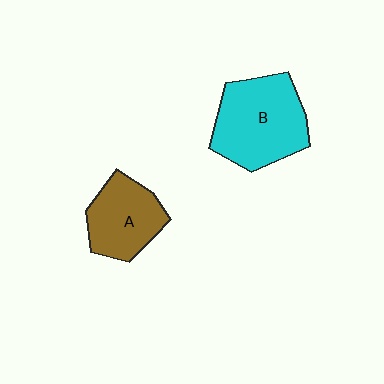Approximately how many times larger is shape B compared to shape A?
Approximately 1.4 times.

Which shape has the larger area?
Shape B (cyan).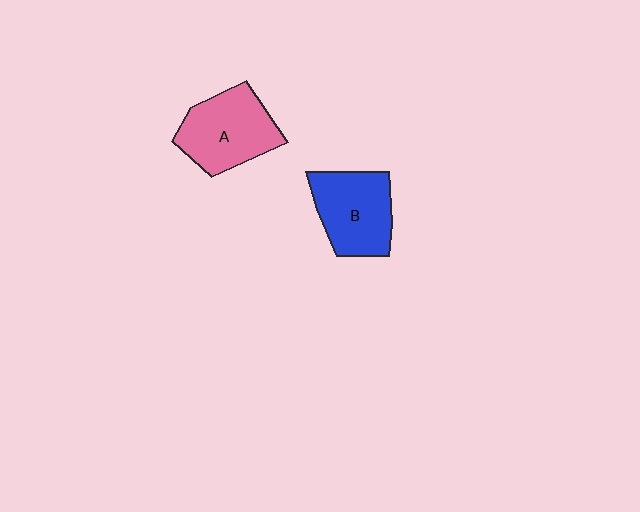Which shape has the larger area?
Shape A (pink).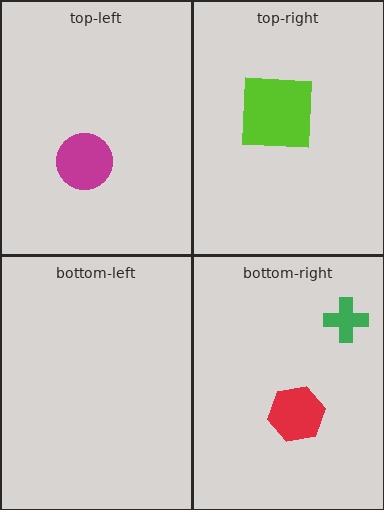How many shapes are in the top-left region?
1.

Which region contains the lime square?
The top-right region.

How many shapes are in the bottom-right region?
2.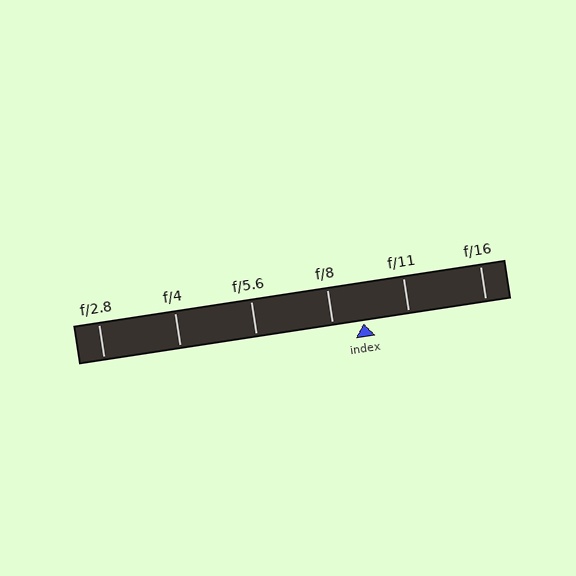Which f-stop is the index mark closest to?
The index mark is closest to f/8.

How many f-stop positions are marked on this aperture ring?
There are 6 f-stop positions marked.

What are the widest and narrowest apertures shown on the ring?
The widest aperture shown is f/2.8 and the narrowest is f/16.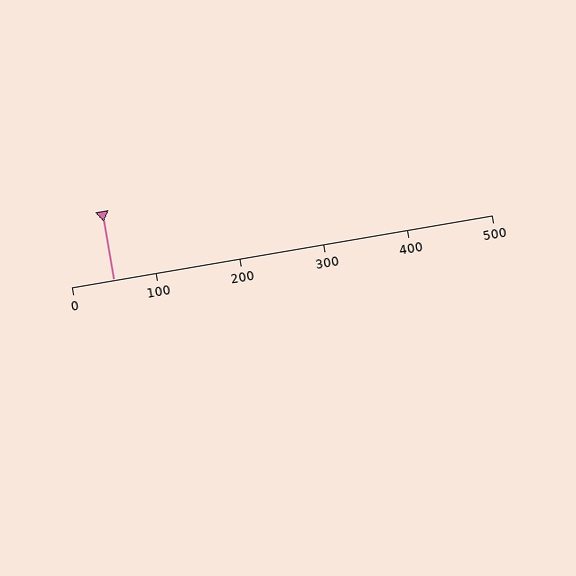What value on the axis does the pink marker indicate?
The marker indicates approximately 50.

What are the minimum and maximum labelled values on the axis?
The axis runs from 0 to 500.